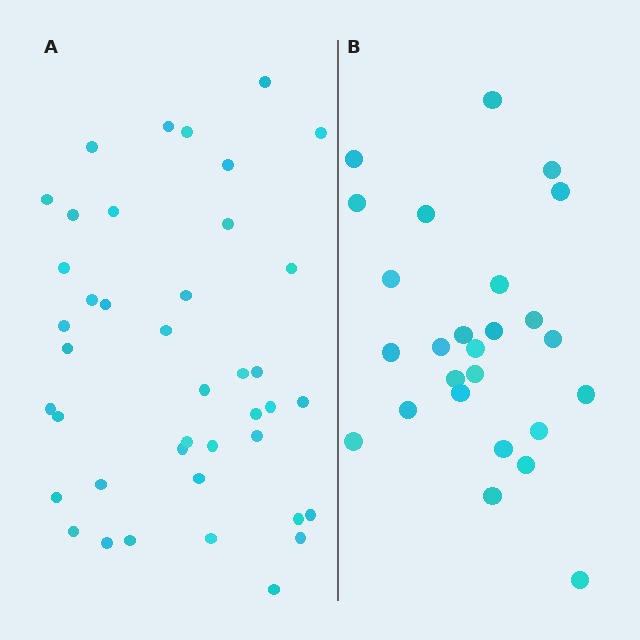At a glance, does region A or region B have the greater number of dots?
Region A (the left region) has more dots.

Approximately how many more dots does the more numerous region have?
Region A has approximately 15 more dots than region B.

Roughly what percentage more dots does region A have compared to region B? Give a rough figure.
About 60% more.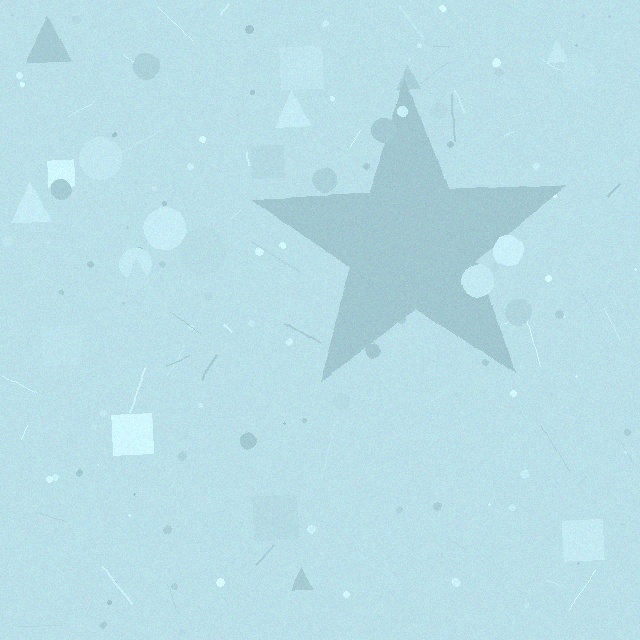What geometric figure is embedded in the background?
A star is embedded in the background.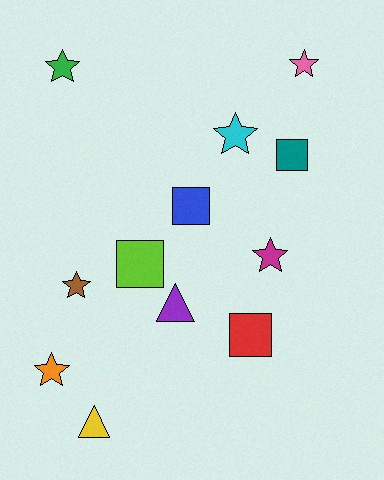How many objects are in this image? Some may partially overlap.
There are 12 objects.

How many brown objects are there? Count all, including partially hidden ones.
There is 1 brown object.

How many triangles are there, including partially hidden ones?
There are 2 triangles.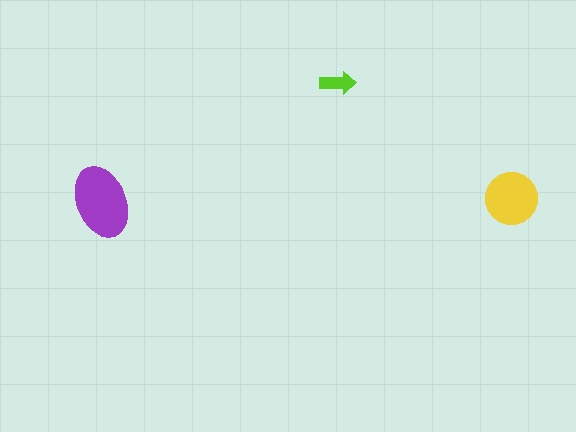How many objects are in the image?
There are 3 objects in the image.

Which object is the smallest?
The lime arrow.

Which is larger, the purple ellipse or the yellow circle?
The purple ellipse.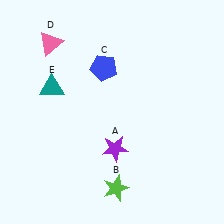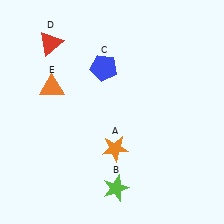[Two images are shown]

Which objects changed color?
A changed from purple to orange. D changed from pink to red. E changed from teal to orange.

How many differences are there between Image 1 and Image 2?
There are 3 differences between the two images.